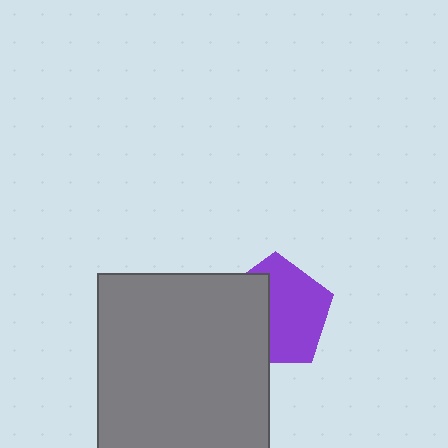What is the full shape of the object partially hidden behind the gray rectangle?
The partially hidden object is a purple pentagon.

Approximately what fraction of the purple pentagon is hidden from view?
Roughly 41% of the purple pentagon is hidden behind the gray rectangle.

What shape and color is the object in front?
The object in front is a gray rectangle.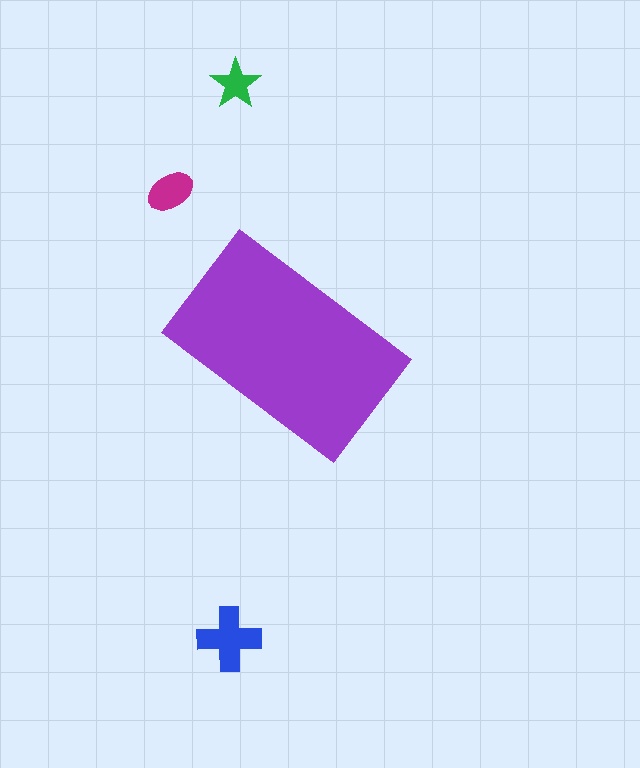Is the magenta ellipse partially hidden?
No, the magenta ellipse is fully visible.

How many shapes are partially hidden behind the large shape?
0 shapes are partially hidden.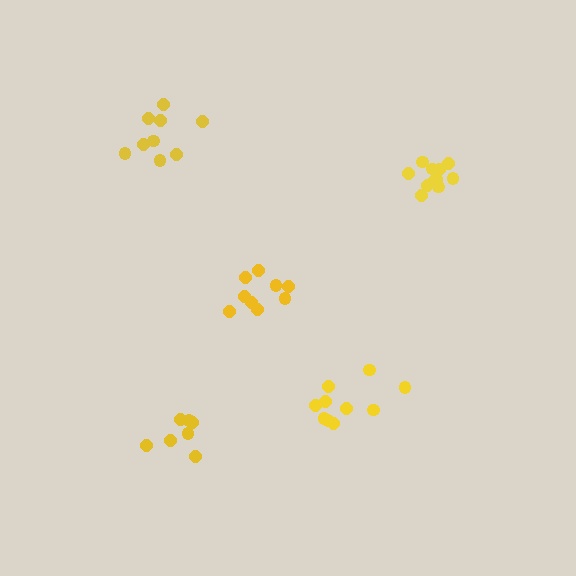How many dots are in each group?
Group 1: 9 dots, Group 2: 11 dots, Group 3: 9 dots, Group 4: 7 dots, Group 5: 10 dots (46 total).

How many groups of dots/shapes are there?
There are 5 groups.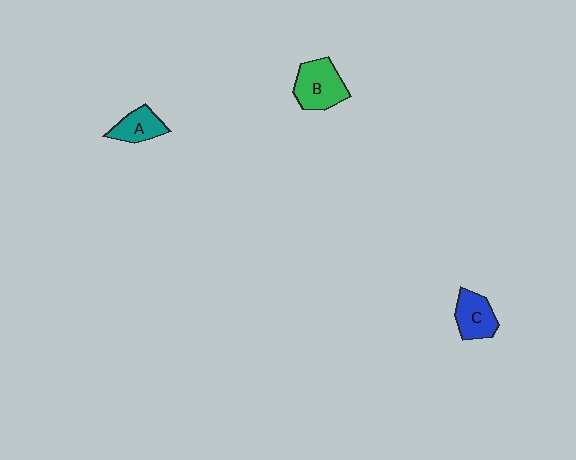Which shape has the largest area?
Shape B (green).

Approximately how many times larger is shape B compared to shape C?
Approximately 1.3 times.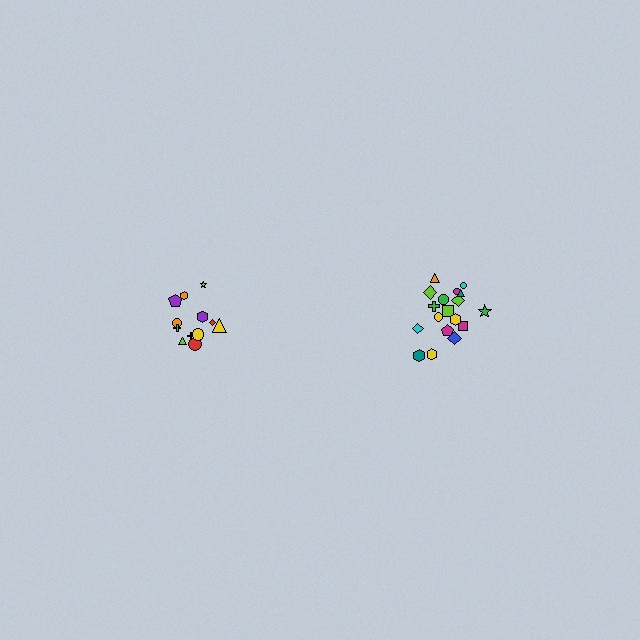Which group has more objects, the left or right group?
The right group.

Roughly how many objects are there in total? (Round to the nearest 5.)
Roughly 30 objects in total.